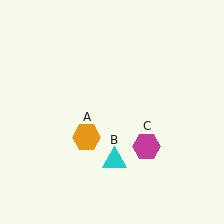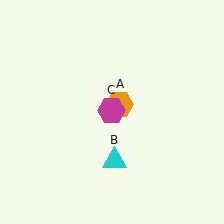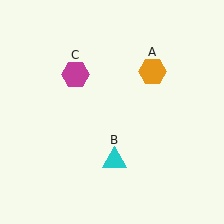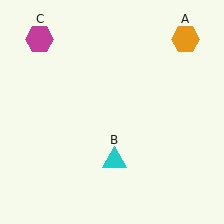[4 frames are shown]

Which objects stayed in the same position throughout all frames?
Cyan triangle (object B) remained stationary.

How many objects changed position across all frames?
2 objects changed position: orange hexagon (object A), magenta hexagon (object C).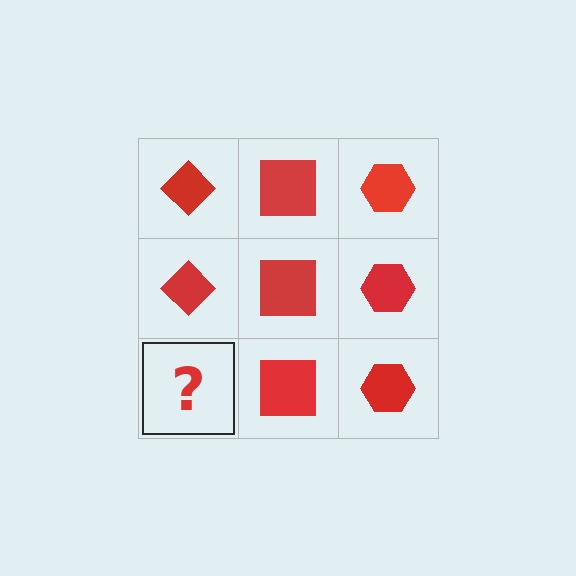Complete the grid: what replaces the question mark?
The question mark should be replaced with a red diamond.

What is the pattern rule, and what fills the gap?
The rule is that each column has a consistent shape. The gap should be filled with a red diamond.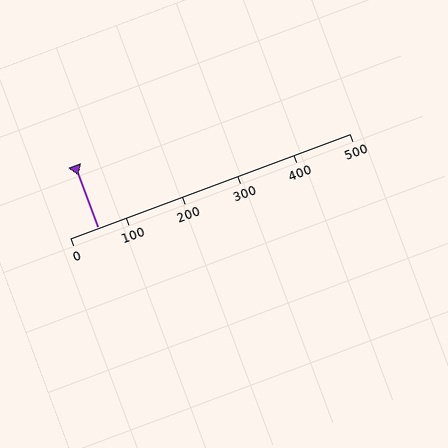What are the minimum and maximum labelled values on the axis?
The axis runs from 0 to 500.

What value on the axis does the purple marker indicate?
The marker indicates approximately 50.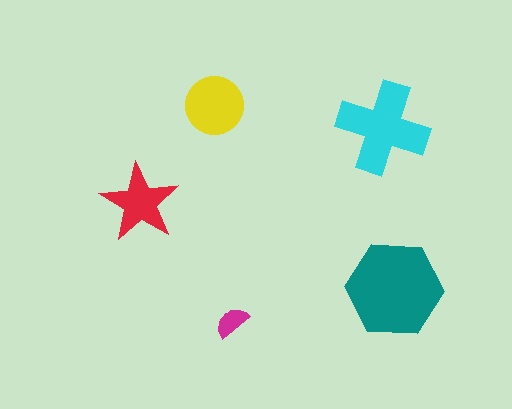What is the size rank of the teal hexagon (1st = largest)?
1st.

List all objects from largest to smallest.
The teal hexagon, the cyan cross, the yellow circle, the red star, the magenta semicircle.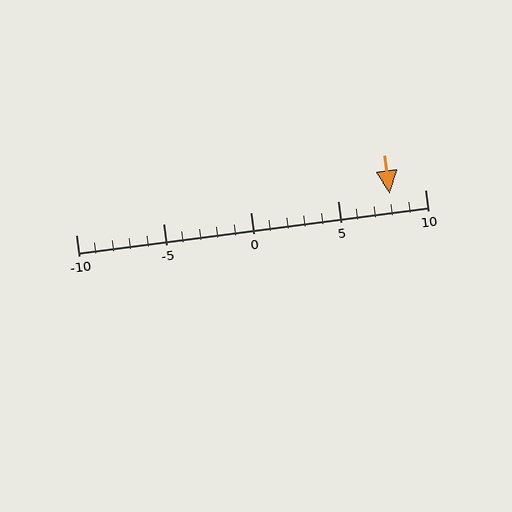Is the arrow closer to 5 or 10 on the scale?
The arrow is closer to 10.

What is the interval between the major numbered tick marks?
The major tick marks are spaced 5 units apart.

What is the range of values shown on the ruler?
The ruler shows values from -10 to 10.